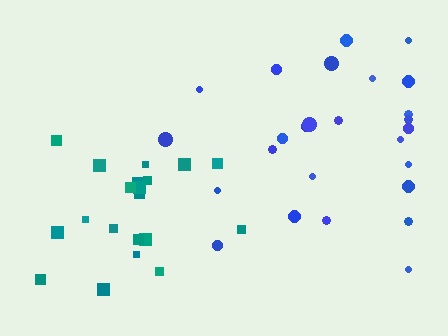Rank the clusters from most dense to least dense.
teal, blue.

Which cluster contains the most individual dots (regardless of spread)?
Blue (26).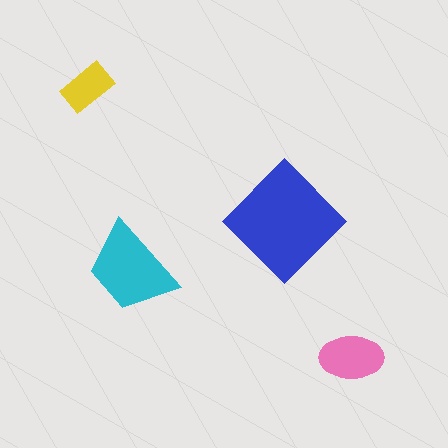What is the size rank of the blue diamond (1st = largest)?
1st.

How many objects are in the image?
There are 4 objects in the image.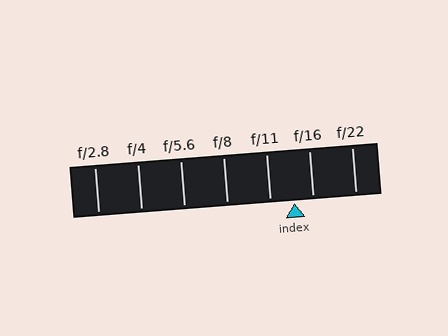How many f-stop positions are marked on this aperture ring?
There are 7 f-stop positions marked.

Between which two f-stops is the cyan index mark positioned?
The index mark is between f/11 and f/16.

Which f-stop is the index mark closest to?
The index mark is closest to f/16.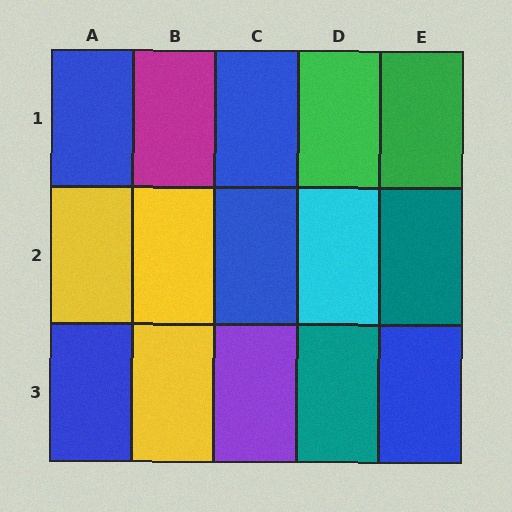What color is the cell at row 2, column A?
Yellow.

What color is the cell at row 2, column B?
Yellow.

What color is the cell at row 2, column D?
Cyan.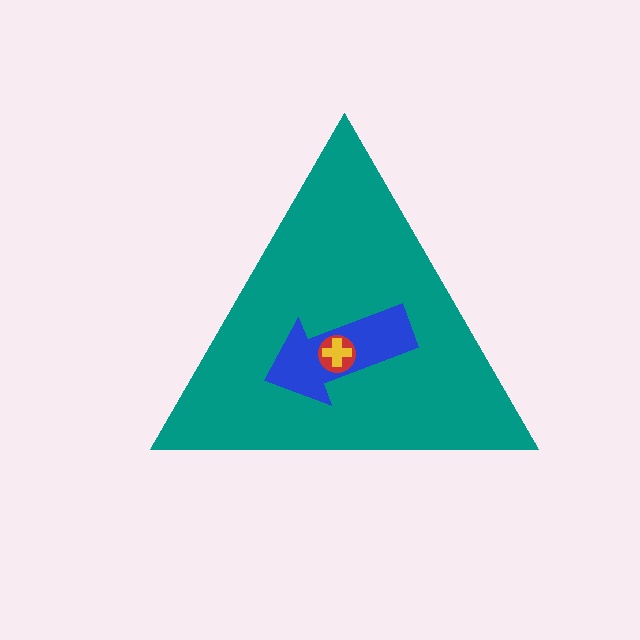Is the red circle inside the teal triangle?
Yes.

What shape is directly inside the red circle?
The yellow cross.